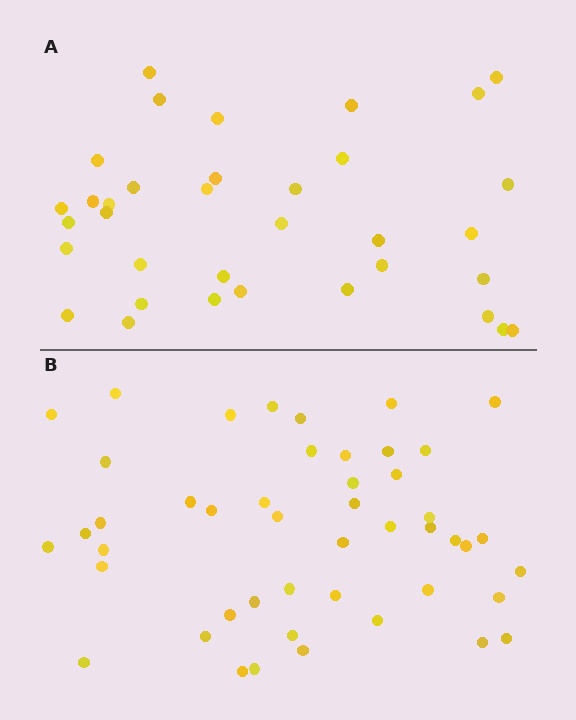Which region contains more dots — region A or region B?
Region B (the bottom region) has more dots.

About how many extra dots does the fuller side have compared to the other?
Region B has roughly 12 or so more dots than region A.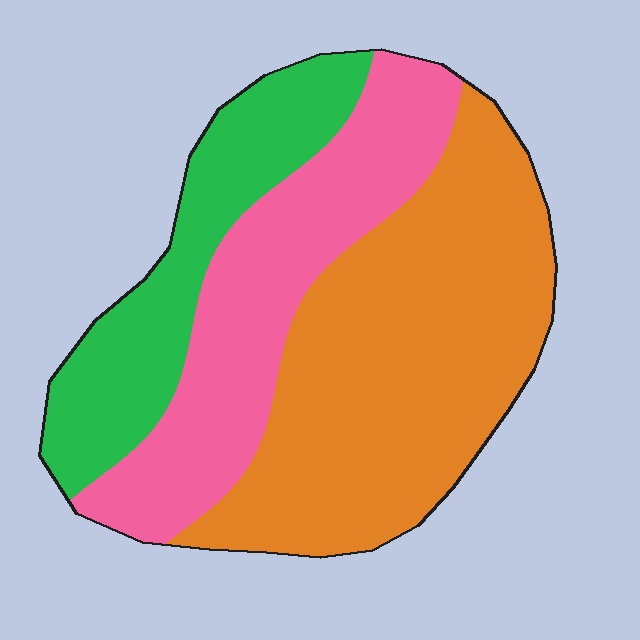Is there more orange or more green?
Orange.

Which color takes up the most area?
Orange, at roughly 50%.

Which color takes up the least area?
Green, at roughly 20%.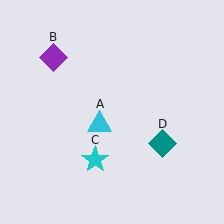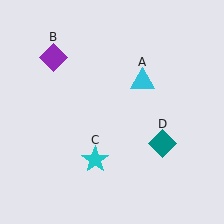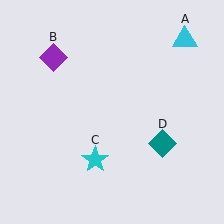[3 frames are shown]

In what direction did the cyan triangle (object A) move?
The cyan triangle (object A) moved up and to the right.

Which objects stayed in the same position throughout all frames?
Purple diamond (object B) and cyan star (object C) and teal diamond (object D) remained stationary.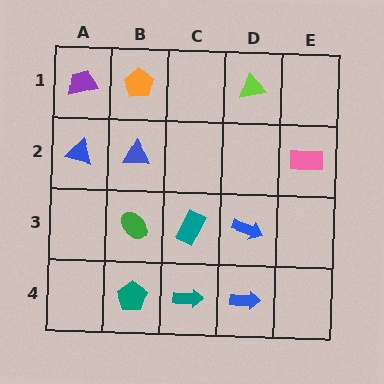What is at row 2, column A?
A blue triangle.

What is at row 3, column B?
A green ellipse.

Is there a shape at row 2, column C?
No, that cell is empty.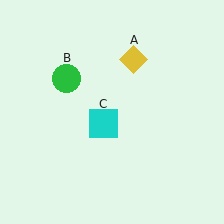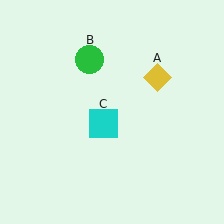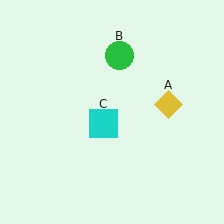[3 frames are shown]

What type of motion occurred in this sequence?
The yellow diamond (object A), green circle (object B) rotated clockwise around the center of the scene.